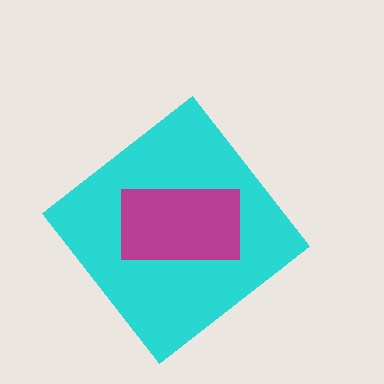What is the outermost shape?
The cyan diamond.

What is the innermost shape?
The magenta rectangle.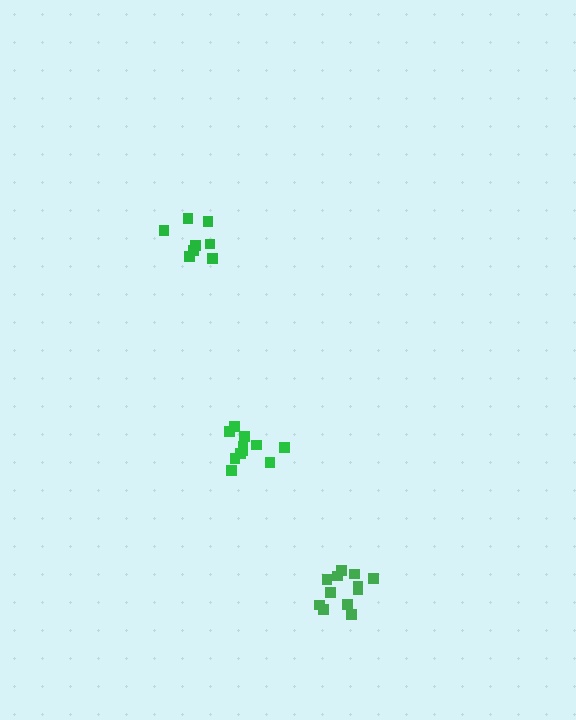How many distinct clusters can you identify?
There are 3 distinct clusters.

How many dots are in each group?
Group 1: 8 dots, Group 2: 12 dots, Group 3: 11 dots (31 total).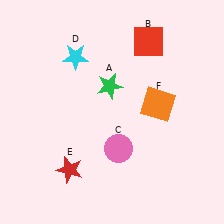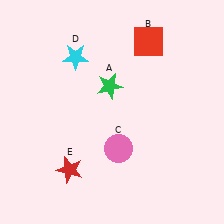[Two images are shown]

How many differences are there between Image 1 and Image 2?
There is 1 difference between the two images.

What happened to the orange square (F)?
The orange square (F) was removed in Image 2. It was in the top-right area of Image 1.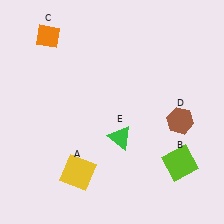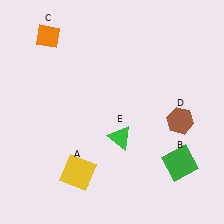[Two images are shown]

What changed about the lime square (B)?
In Image 1, B is lime. In Image 2, it changed to green.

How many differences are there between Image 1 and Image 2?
There is 1 difference between the two images.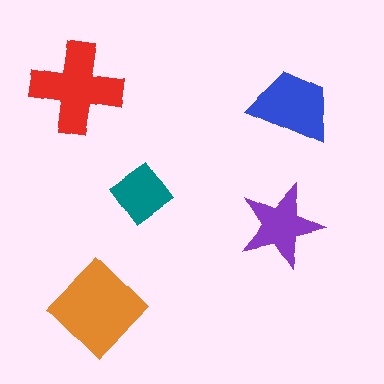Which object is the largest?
The orange diamond.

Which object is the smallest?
The teal diamond.